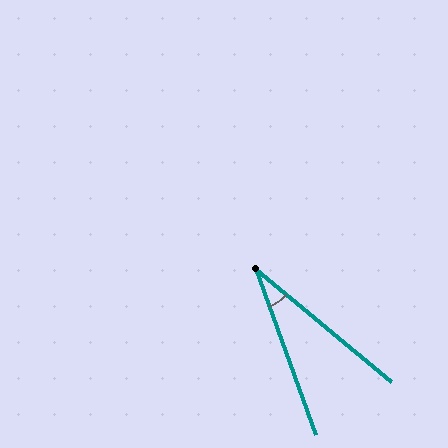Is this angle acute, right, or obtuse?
It is acute.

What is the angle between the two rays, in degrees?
Approximately 30 degrees.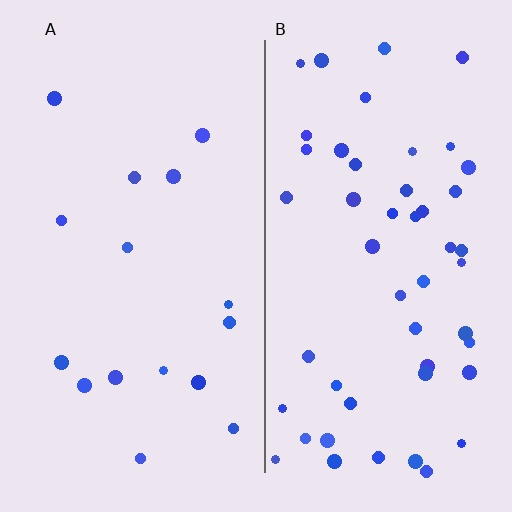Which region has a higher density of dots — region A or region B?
B (the right).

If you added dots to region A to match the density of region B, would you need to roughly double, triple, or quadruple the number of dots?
Approximately triple.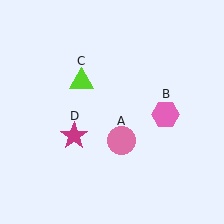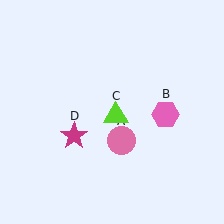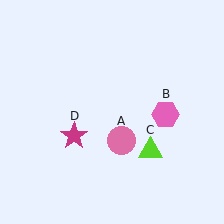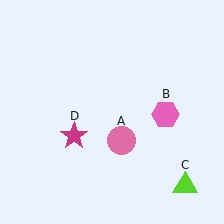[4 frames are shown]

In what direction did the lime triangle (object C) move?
The lime triangle (object C) moved down and to the right.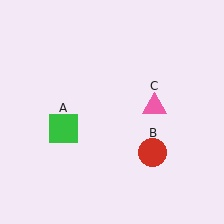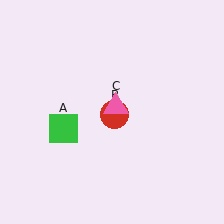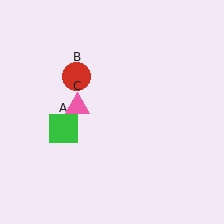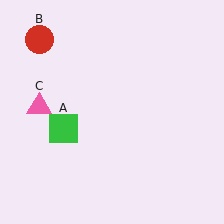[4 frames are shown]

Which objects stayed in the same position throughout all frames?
Green square (object A) remained stationary.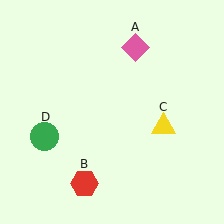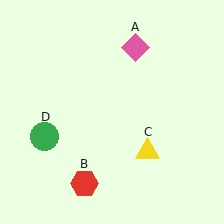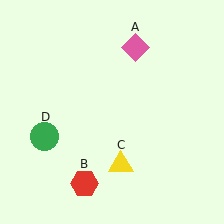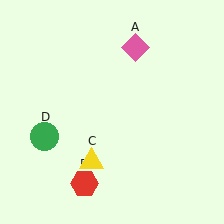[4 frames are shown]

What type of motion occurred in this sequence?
The yellow triangle (object C) rotated clockwise around the center of the scene.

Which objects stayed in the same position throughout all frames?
Pink diamond (object A) and red hexagon (object B) and green circle (object D) remained stationary.